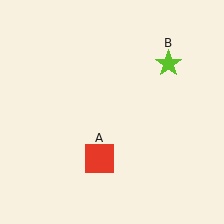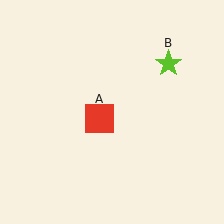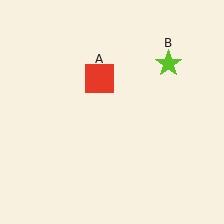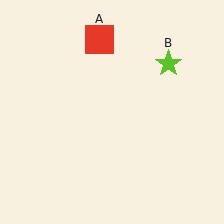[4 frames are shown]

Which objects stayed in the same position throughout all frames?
Lime star (object B) remained stationary.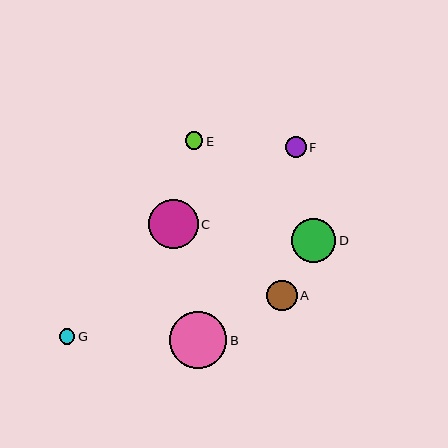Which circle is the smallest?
Circle G is the smallest with a size of approximately 16 pixels.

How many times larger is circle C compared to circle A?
Circle C is approximately 1.6 times the size of circle A.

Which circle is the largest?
Circle B is the largest with a size of approximately 57 pixels.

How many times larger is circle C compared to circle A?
Circle C is approximately 1.6 times the size of circle A.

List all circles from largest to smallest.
From largest to smallest: B, C, D, A, F, E, G.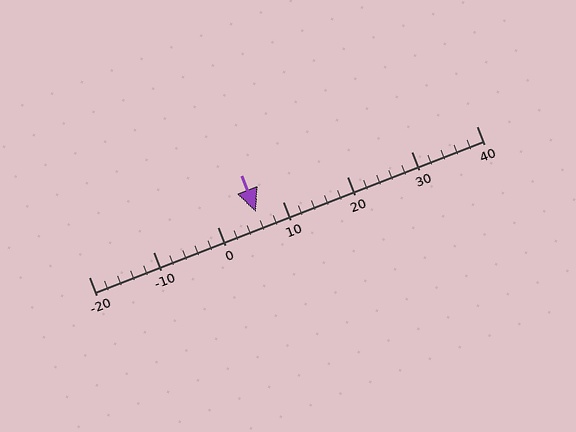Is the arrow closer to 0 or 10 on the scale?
The arrow is closer to 10.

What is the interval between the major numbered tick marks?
The major tick marks are spaced 10 units apart.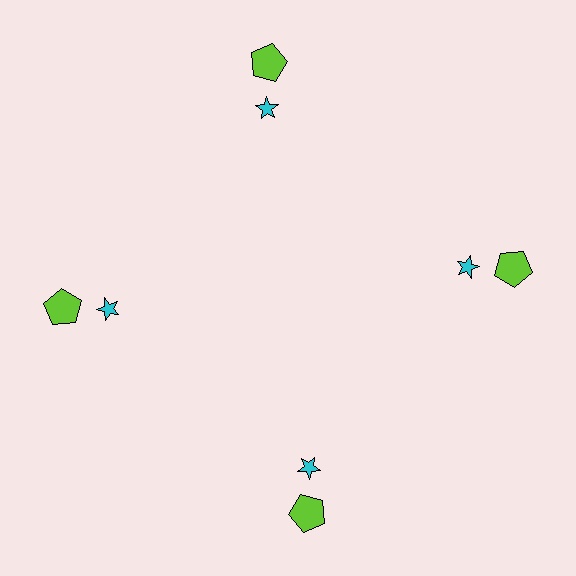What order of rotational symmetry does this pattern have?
This pattern has 4-fold rotational symmetry.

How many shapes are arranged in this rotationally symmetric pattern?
There are 8 shapes, arranged in 4 groups of 2.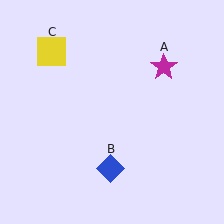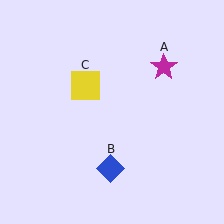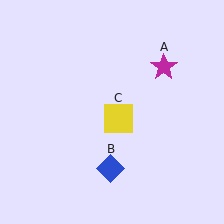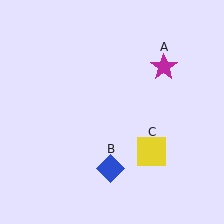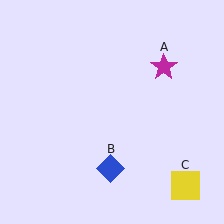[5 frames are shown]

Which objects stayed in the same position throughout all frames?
Magenta star (object A) and blue diamond (object B) remained stationary.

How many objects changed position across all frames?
1 object changed position: yellow square (object C).